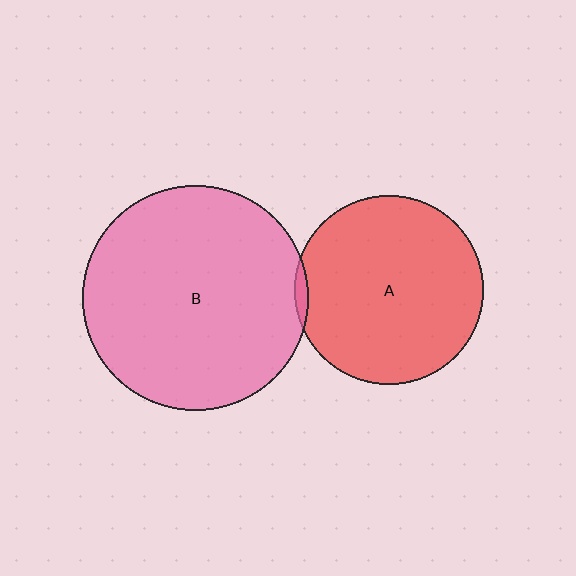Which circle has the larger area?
Circle B (pink).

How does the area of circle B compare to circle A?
Approximately 1.4 times.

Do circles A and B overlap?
Yes.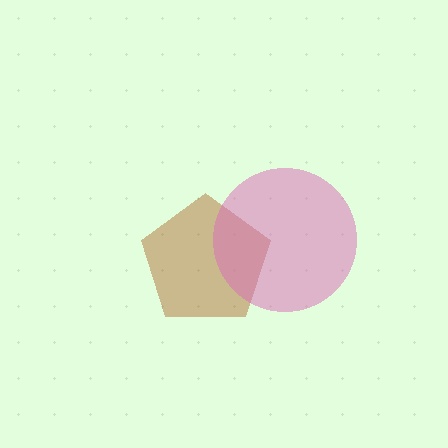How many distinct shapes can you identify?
There are 2 distinct shapes: a brown pentagon, a pink circle.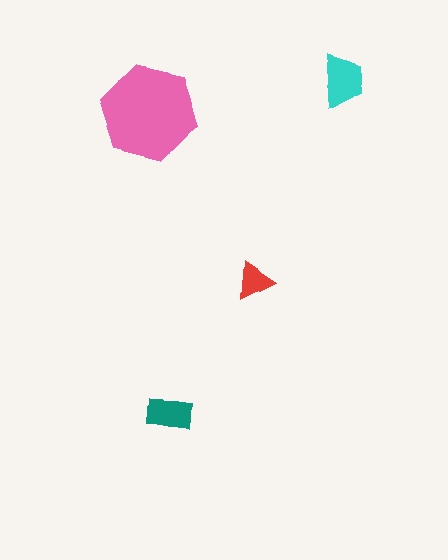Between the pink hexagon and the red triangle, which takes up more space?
The pink hexagon.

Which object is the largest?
The pink hexagon.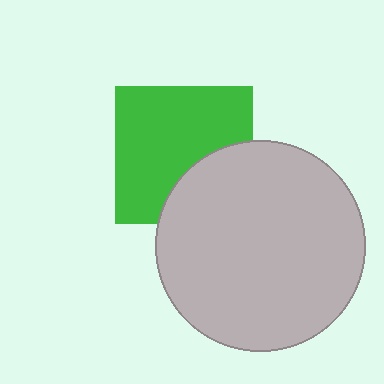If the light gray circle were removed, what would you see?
You would see the complete green square.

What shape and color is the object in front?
The object in front is a light gray circle.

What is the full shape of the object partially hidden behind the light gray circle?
The partially hidden object is a green square.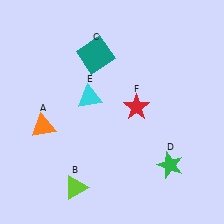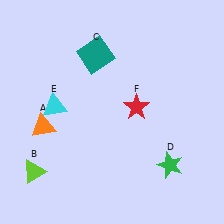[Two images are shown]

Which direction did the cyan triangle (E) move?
The cyan triangle (E) moved left.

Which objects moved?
The objects that moved are: the lime triangle (B), the cyan triangle (E).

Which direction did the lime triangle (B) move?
The lime triangle (B) moved left.